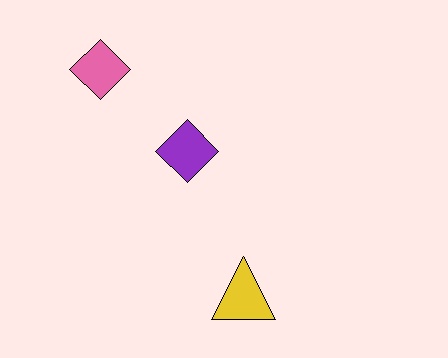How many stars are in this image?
There are no stars.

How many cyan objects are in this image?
There are no cyan objects.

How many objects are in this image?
There are 3 objects.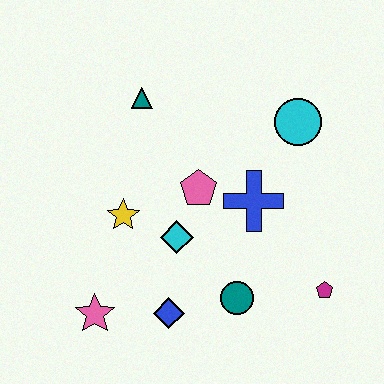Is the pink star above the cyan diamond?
No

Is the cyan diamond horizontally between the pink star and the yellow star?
No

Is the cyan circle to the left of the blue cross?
No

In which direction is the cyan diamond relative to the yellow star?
The cyan diamond is to the right of the yellow star.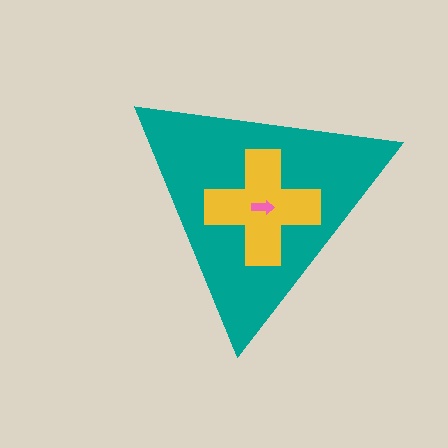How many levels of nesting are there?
3.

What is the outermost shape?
The teal triangle.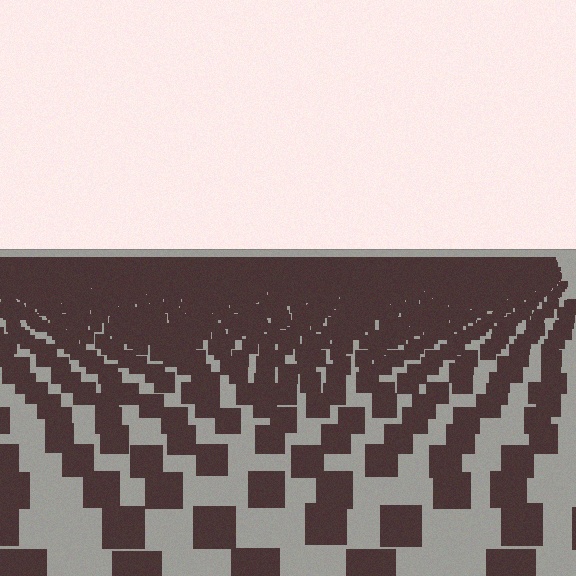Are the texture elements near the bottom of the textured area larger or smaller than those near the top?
Larger. Near the bottom, elements are closer to the viewer and appear at a bigger on-screen size.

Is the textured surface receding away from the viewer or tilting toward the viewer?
The surface is receding away from the viewer. Texture elements get smaller and denser toward the top.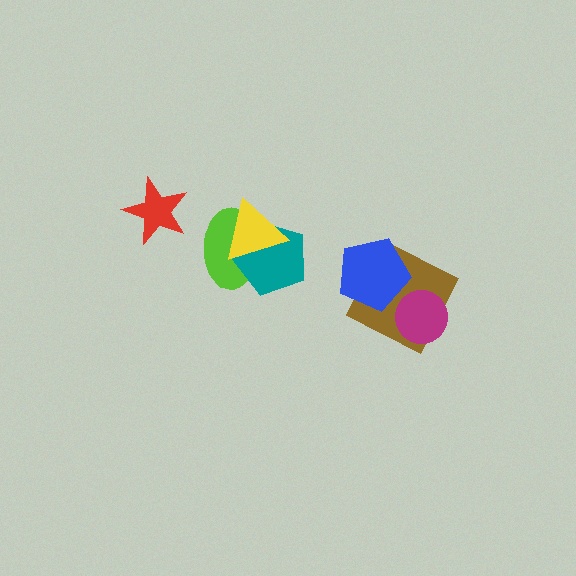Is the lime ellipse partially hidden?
Yes, it is partially covered by another shape.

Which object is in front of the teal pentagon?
The yellow triangle is in front of the teal pentagon.